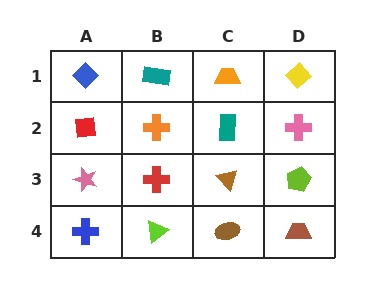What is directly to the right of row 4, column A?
A lime triangle.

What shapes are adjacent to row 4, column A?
A pink star (row 3, column A), a lime triangle (row 4, column B).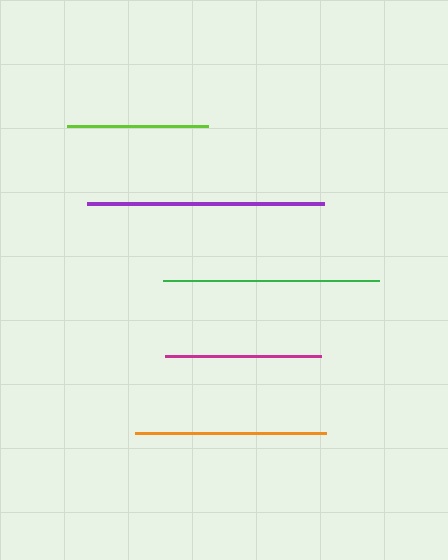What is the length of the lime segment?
The lime segment is approximately 141 pixels long.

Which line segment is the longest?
The purple line is the longest at approximately 238 pixels.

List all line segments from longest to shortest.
From longest to shortest: purple, green, orange, magenta, lime.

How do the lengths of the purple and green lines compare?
The purple and green lines are approximately the same length.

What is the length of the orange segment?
The orange segment is approximately 191 pixels long.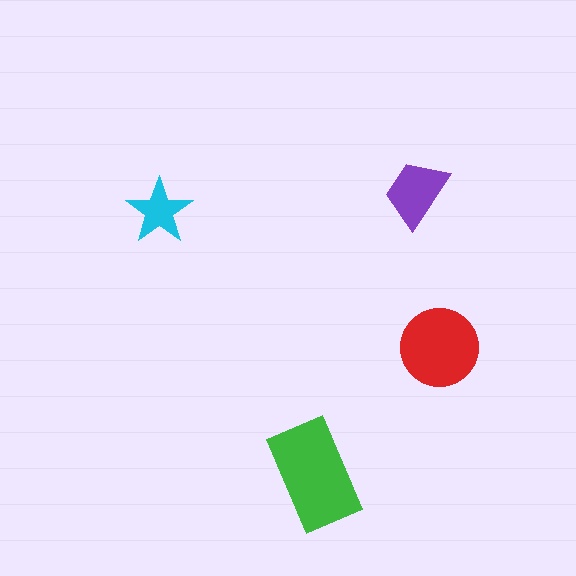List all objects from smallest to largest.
The cyan star, the purple trapezoid, the red circle, the green rectangle.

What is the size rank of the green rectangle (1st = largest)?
1st.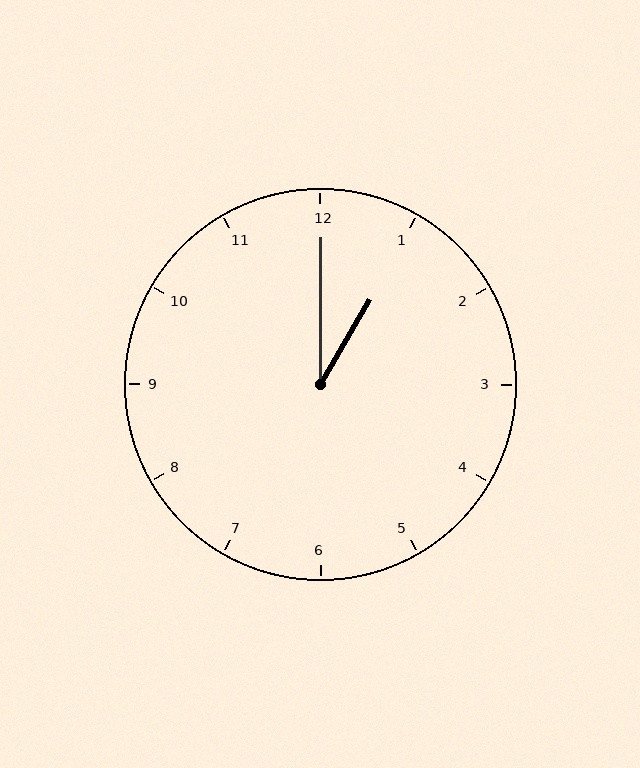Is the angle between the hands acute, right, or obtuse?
It is acute.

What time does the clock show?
1:00.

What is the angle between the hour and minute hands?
Approximately 30 degrees.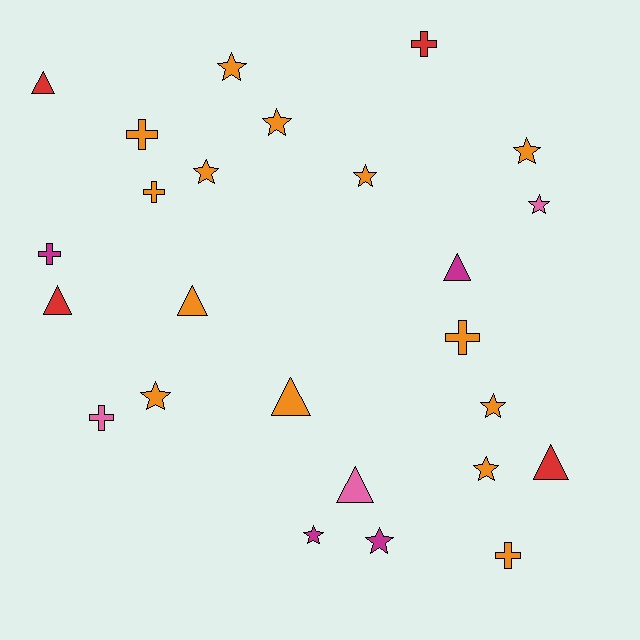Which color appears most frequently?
Orange, with 14 objects.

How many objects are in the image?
There are 25 objects.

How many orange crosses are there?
There are 4 orange crosses.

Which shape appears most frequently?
Star, with 11 objects.